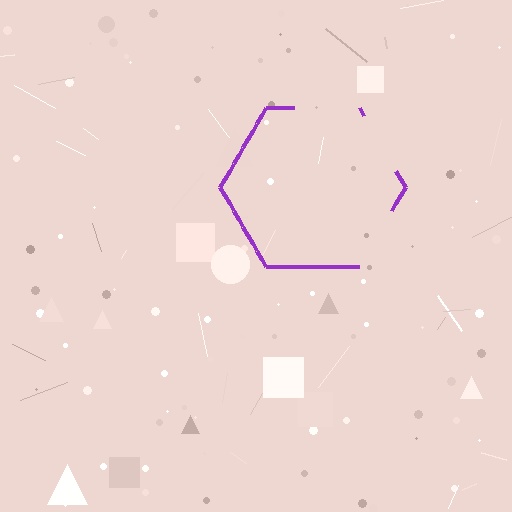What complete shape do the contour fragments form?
The contour fragments form a hexagon.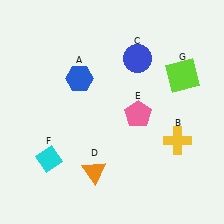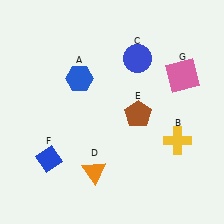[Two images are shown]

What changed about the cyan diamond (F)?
In Image 1, F is cyan. In Image 2, it changed to blue.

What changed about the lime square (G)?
In Image 1, G is lime. In Image 2, it changed to pink.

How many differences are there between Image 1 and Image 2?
There are 3 differences between the two images.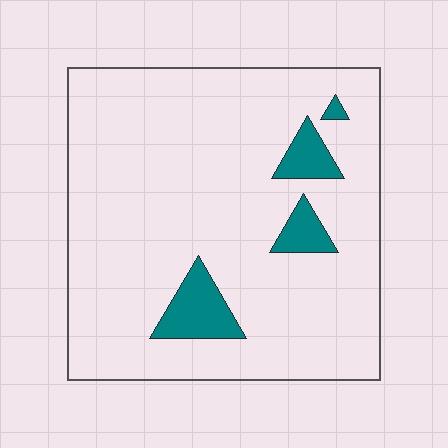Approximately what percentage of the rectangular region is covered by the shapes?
Approximately 10%.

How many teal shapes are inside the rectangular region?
4.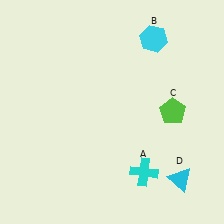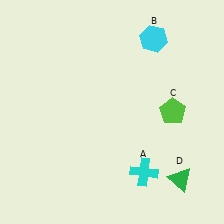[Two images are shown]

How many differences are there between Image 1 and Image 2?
There is 1 difference between the two images.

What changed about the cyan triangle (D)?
In Image 1, D is cyan. In Image 2, it changed to green.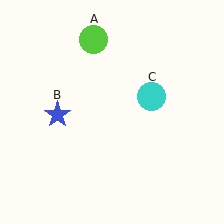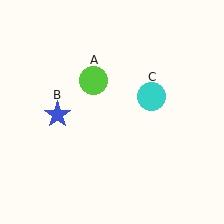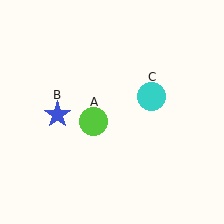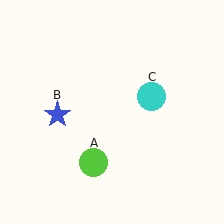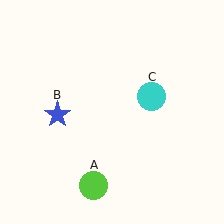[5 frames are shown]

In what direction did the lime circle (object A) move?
The lime circle (object A) moved down.